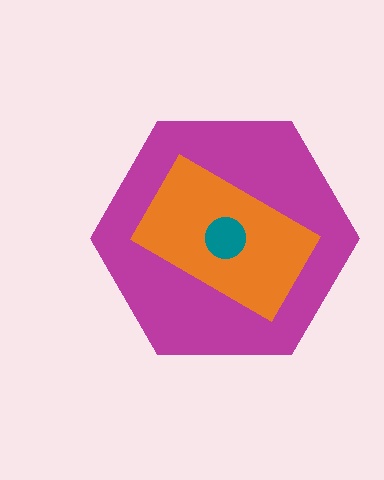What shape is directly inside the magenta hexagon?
The orange rectangle.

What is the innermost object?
The teal circle.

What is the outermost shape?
The magenta hexagon.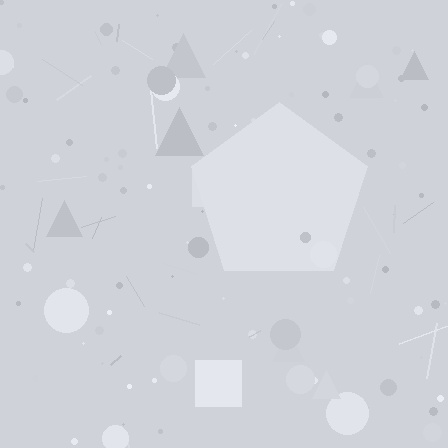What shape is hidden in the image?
A pentagon is hidden in the image.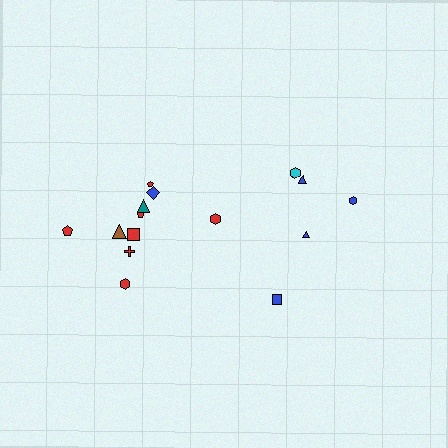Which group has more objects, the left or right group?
The left group.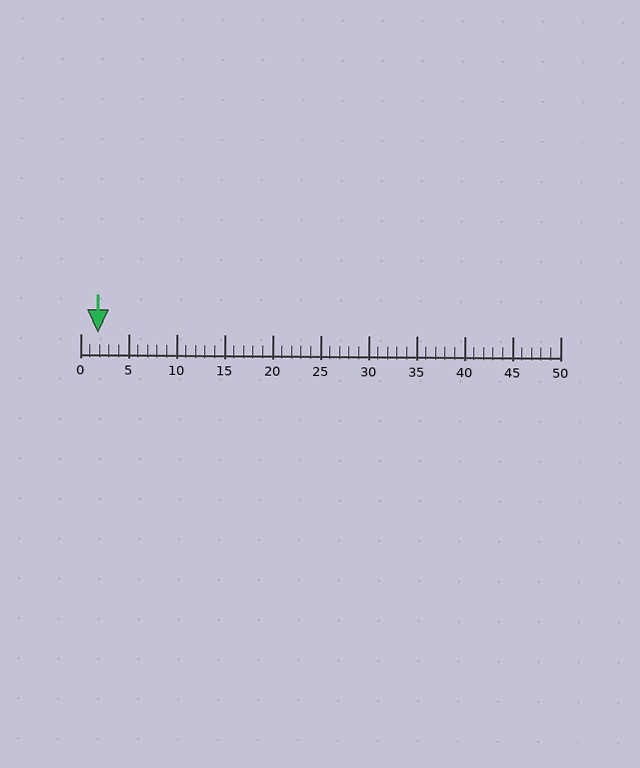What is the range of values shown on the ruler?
The ruler shows values from 0 to 50.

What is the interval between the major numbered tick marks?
The major tick marks are spaced 5 units apart.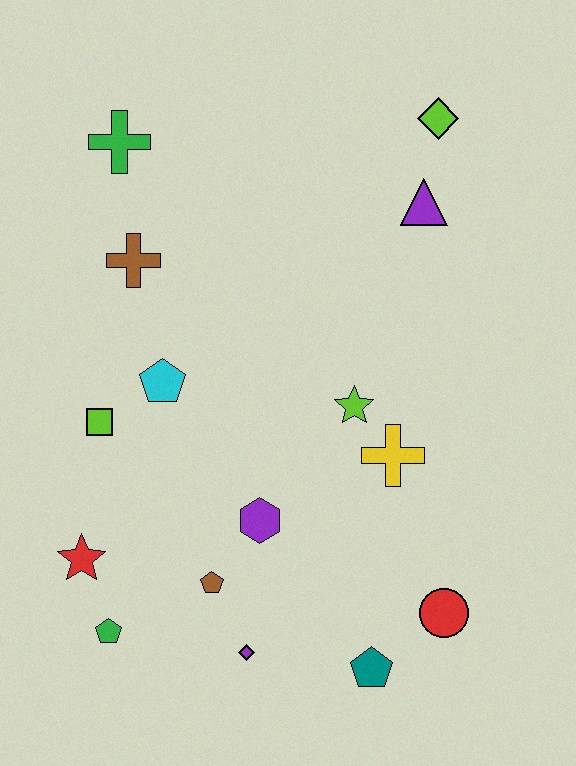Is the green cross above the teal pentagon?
Yes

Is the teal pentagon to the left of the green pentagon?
No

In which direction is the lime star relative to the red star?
The lime star is to the right of the red star.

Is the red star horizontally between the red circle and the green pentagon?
No